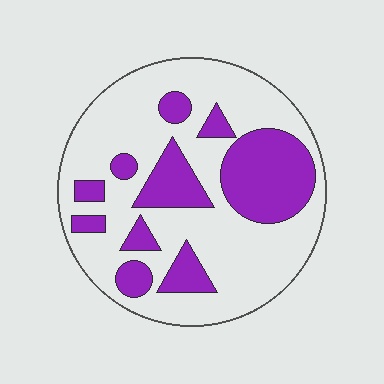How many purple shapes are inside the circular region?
10.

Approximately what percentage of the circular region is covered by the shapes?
Approximately 30%.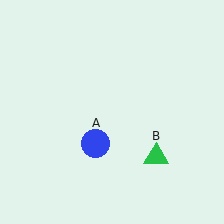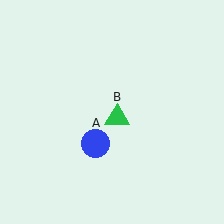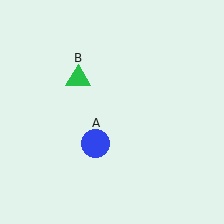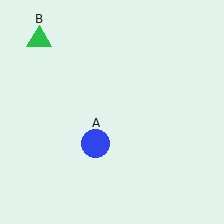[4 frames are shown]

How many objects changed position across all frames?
1 object changed position: green triangle (object B).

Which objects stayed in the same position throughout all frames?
Blue circle (object A) remained stationary.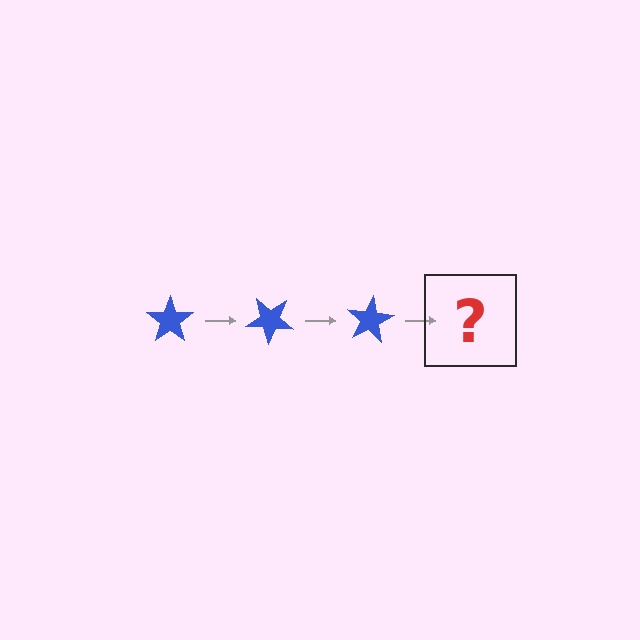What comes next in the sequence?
The next element should be a blue star rotated 120 degrees.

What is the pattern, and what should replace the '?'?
The pattern is that the star rotates 40 degrees each step. The '?' should be a blue star rotated 120 degrees.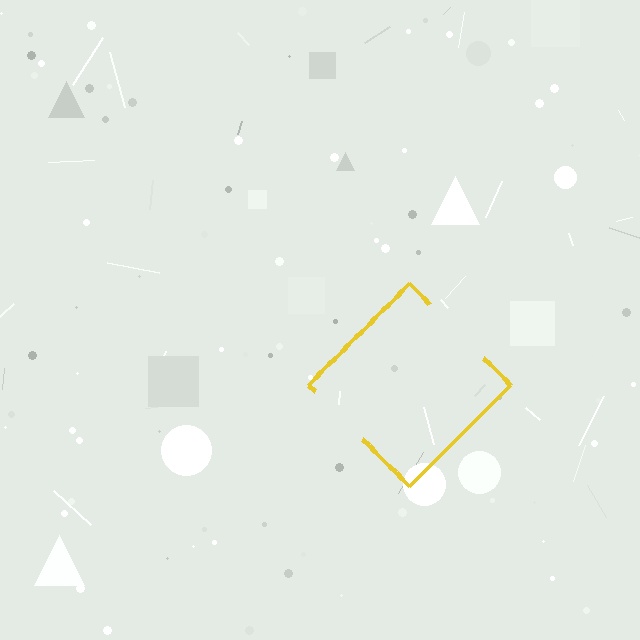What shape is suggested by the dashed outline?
The dashed outline suggests a diamond.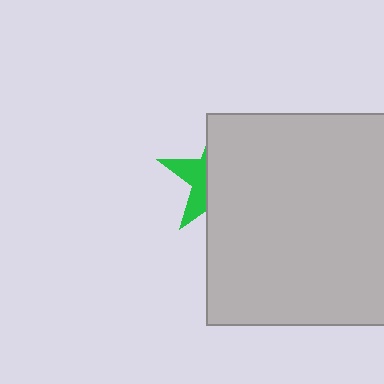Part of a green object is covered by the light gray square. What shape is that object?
It is a star.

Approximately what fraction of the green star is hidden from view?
Roughly 68% of the green star is hidden behind the light gray square.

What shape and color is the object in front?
The object in front is a light gray square.